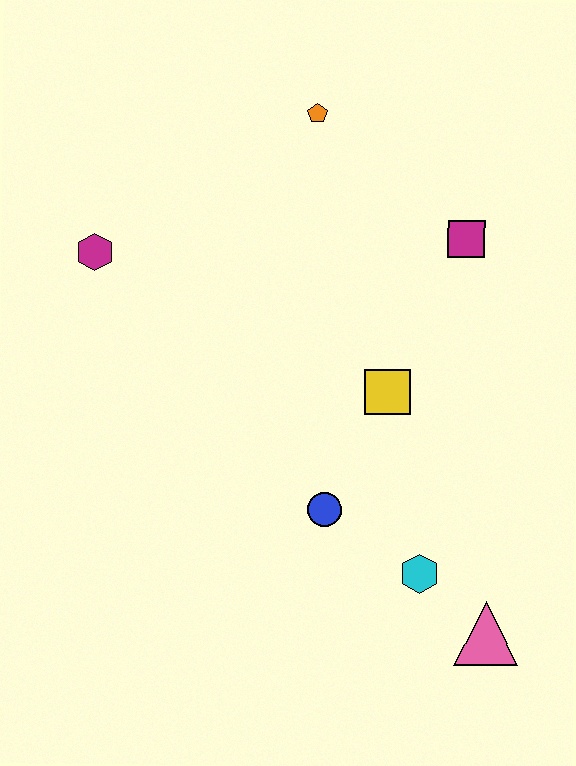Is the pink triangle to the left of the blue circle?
No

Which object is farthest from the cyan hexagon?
The orange pentagon is farthest from the cyan hexagon.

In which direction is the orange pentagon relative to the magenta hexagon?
The orange pentagon is to the right of the magenta hexagon.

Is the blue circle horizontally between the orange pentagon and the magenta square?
Yes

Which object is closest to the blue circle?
The cyan hexagon is closest to the blue circle.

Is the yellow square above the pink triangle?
Yes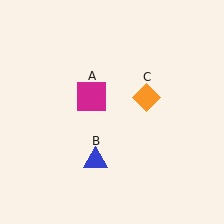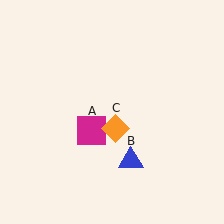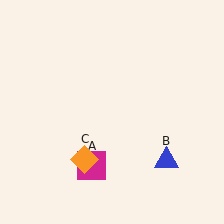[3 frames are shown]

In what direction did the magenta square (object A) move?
The magenta square (object A) moved down.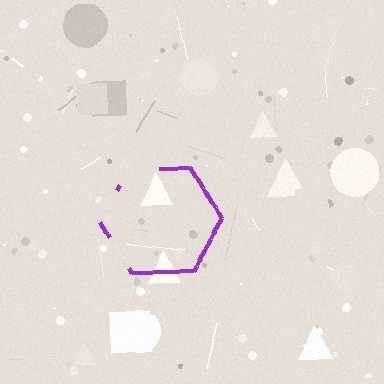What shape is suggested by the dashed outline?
The dashed outline suggests a hexagon.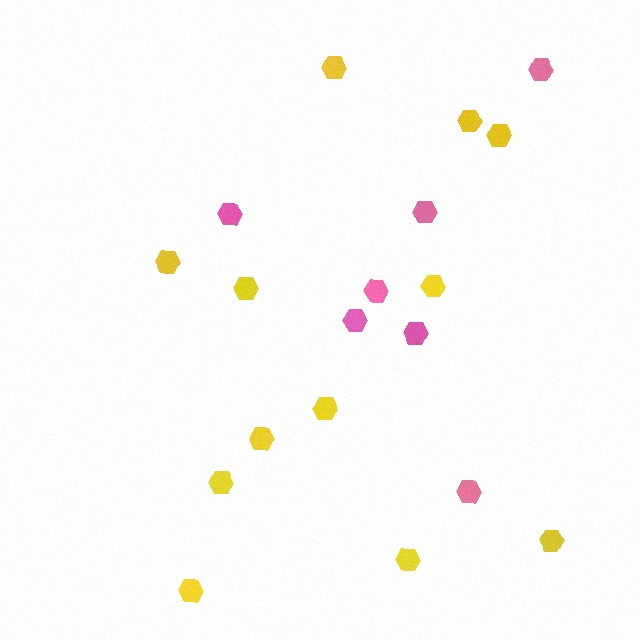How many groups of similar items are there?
There are 2 groups: one group of pink hexagons (7) and one group of yellow hexagons (12).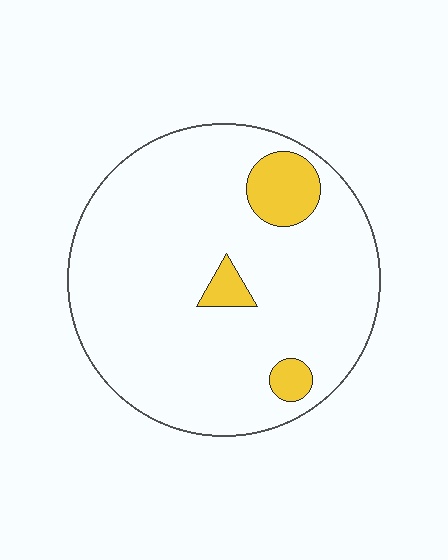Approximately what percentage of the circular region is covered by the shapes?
Approximately 10%.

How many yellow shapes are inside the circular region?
3.